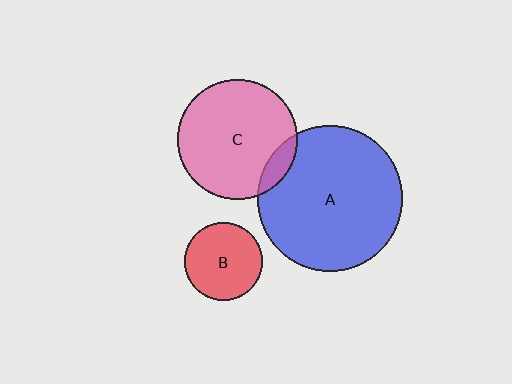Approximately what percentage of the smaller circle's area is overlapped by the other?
Approximately 10%.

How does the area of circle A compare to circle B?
Approximately 3.5 times.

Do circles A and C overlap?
Yes.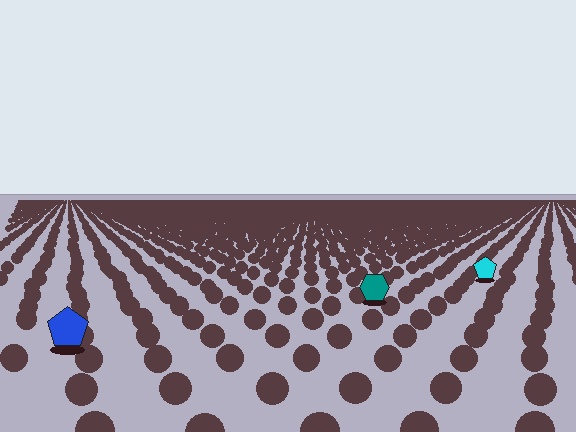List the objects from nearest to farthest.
From nearest to farthest: the blue pentagon, the teal hexagon, the cyan pentagon.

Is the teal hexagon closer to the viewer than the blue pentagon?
No. The blue pentagon is closer — you can tell from the texture gradient: the ground texture is coarser near it.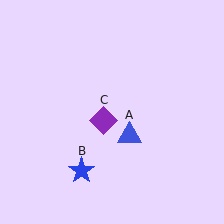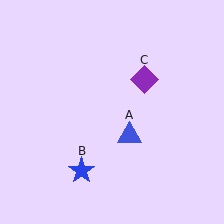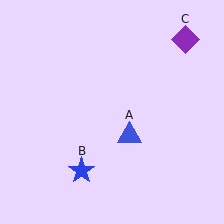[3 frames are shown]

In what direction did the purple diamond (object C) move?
The purple diamond (object C) moved up and to the right.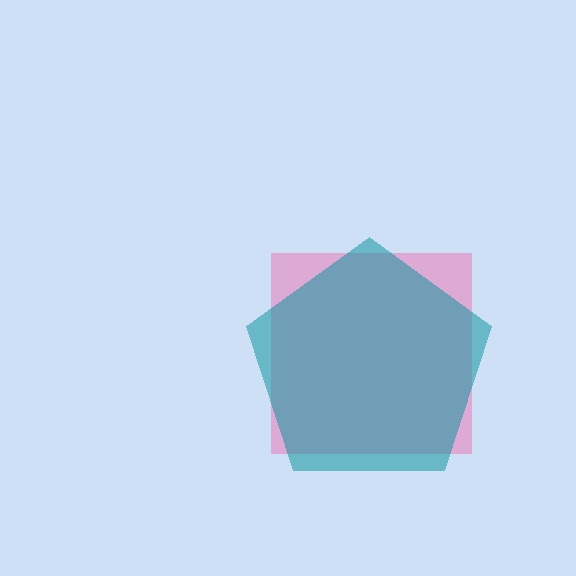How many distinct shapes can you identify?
There are 2 distinct shapes: a pink square, a teal pentagon.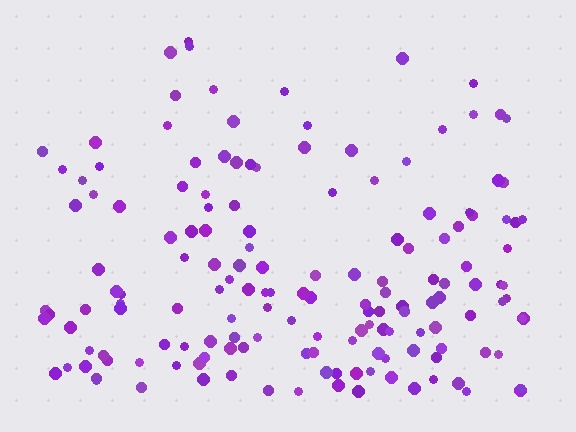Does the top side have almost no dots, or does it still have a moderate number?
Still a moderate number, just noticeably fewer than the bottom.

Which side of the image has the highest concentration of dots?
The bottom.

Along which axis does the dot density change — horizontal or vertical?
Vertical.